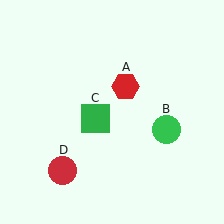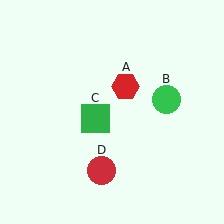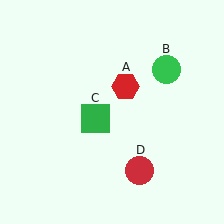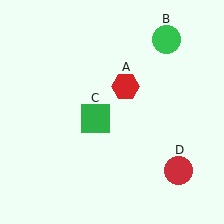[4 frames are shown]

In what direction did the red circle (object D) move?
The red circle (object D) moved right.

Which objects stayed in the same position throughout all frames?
Red hexagon (object A) and green square (object C) remained stationary.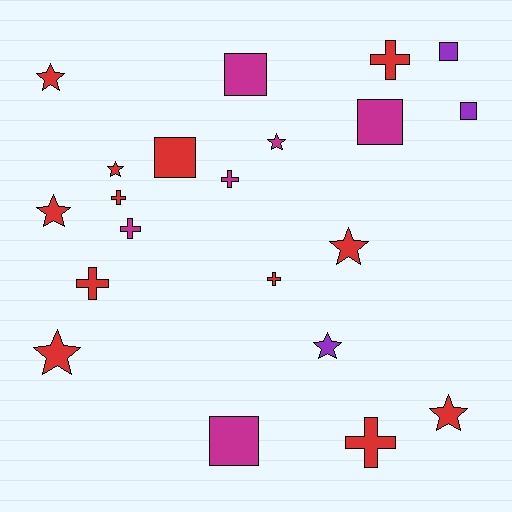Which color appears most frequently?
Red, with 12 objects.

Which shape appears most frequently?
Star, with 8 objects.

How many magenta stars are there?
There is 1 magenta star.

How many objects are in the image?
There are 21 objects.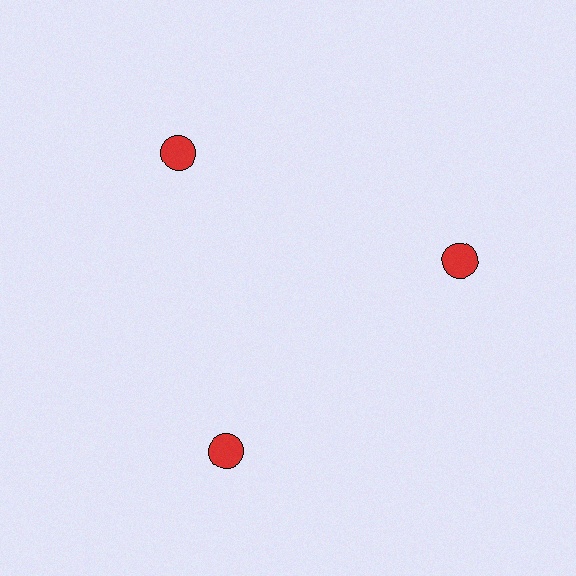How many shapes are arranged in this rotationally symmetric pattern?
There are 3 shapes, arranged in 3 groups of 1.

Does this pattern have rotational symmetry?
Yes, this pattern has 3-fold rotational symmetry. It looks the same after rotating 120 degrees around the center.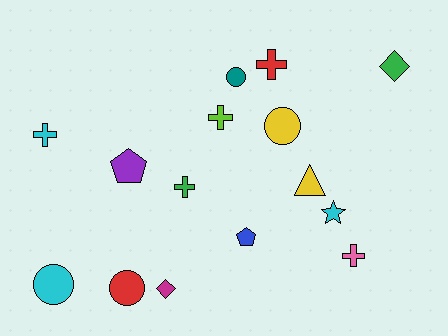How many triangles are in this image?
There is 1 triangle.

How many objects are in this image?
There are 15 objects.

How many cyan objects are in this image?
There are 3 cyan objects.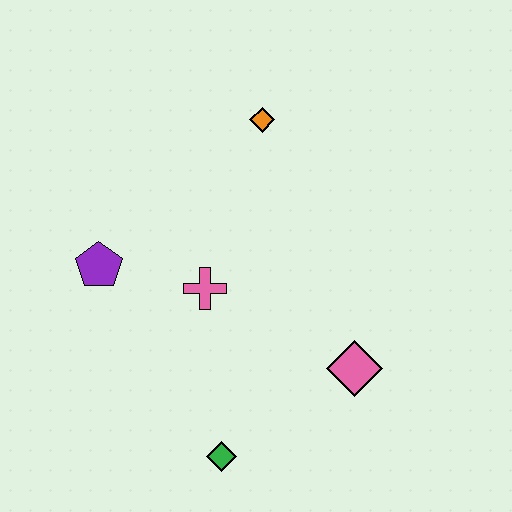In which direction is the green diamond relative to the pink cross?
The green diamond is below the pink cross.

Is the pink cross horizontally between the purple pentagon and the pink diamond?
Yes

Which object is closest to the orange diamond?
The pink cross is closest to the orange diamond.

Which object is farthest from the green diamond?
The orange diamond is farthest from the green diamond.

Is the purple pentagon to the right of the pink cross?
No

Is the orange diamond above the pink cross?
Yes